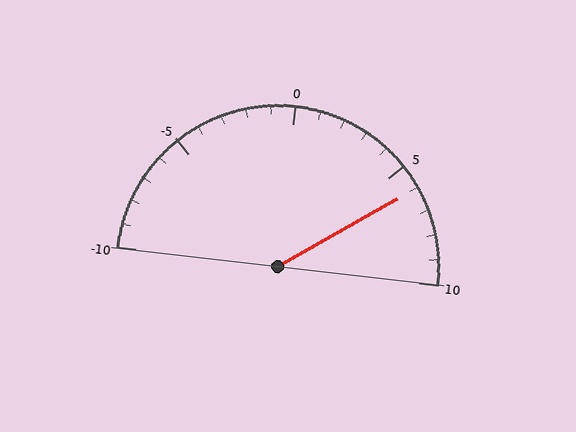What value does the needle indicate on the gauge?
The needle indicates approximately 6.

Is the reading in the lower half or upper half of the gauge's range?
The reading is in the upper half of the range (-10 to 10).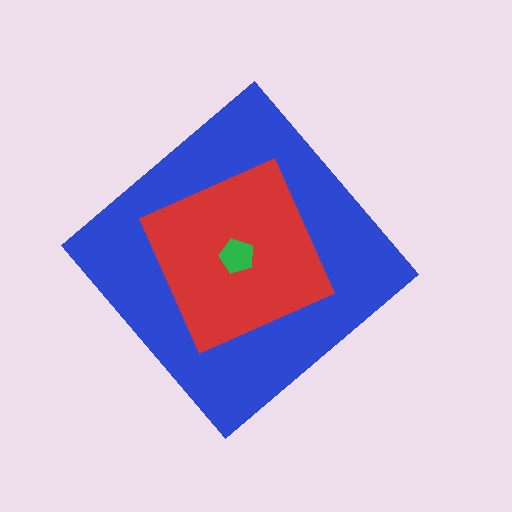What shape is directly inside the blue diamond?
The red square.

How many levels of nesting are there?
3.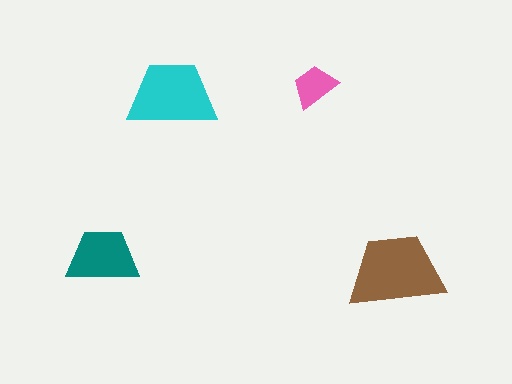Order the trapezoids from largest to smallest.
the brown one, the cyan one, the teal one, the pink one.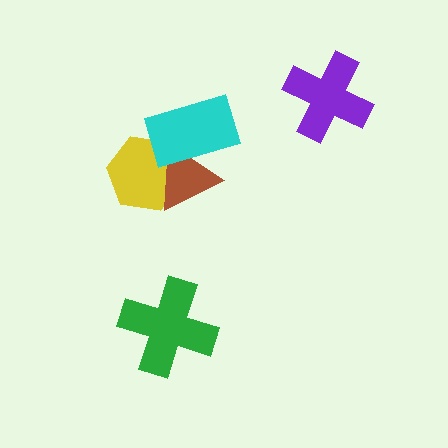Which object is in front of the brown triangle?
The cyan rectangle is in front of the brown triangle.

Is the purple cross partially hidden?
No, no other shape covers it.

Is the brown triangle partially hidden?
Yes, it is partially covered by another shape.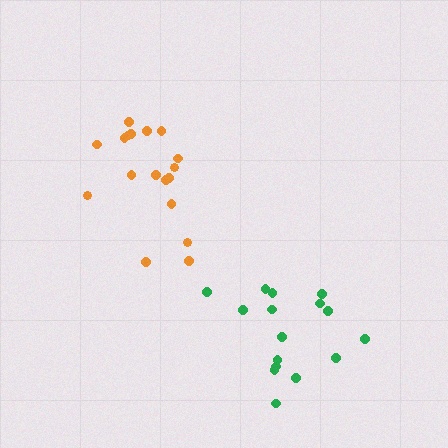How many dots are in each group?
Group 1: 16 dots, Group 2: 18 dots (34 total).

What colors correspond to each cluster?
The clusters are colored: green, orange.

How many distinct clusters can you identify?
There are 2 distinct clusters.